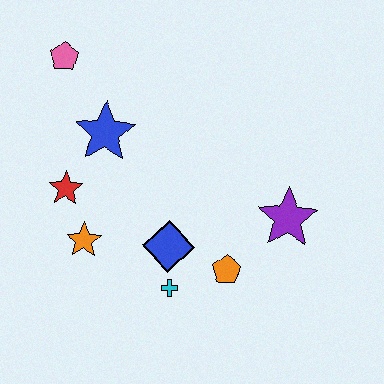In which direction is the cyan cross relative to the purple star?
The cyan cross is to the left of the purple star.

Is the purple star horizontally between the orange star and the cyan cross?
No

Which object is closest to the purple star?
The orange pentagon is closest to the purple star.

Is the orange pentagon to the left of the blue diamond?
No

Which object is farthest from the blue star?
The purple star is farthest from the blue star.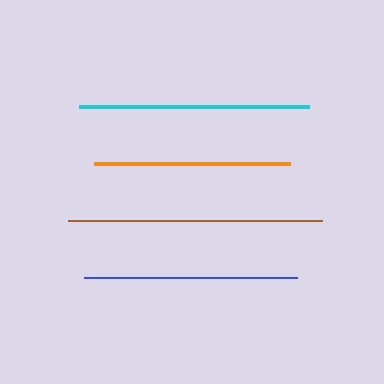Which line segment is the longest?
The brown line is the longest at approximately 254 pixels.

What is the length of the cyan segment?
The cyan segment is approximately 230 pixels long.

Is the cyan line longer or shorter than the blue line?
The cyan line is longer than the blue line.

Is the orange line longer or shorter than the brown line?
The brown line is longer than the orange line.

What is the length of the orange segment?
The orange segment is approximately 196 pixels long.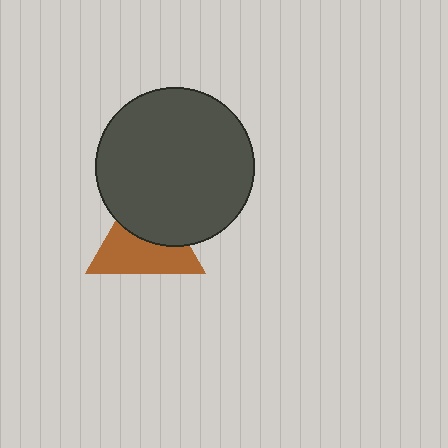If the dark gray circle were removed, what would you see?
You would see the complete brown triangle.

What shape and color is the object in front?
The object in front is a dark gray circle.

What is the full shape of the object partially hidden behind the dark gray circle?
The partially hidden object is a brown triangle.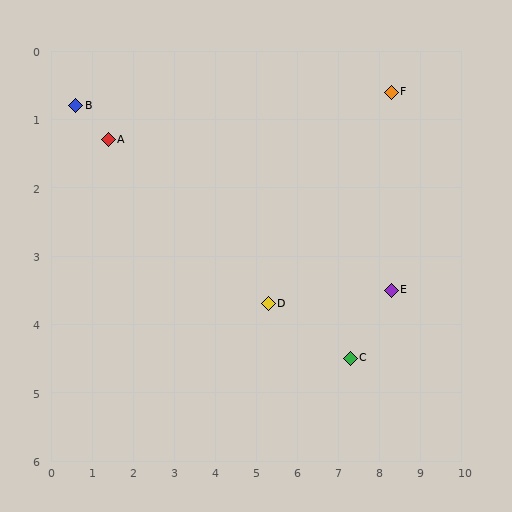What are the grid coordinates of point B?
Point B is at approximately (0.6, 0.8).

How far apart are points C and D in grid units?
Points C and D are about 2.2 grid units apart.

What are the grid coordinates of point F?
Point F is at approximately (8.3, 0.6).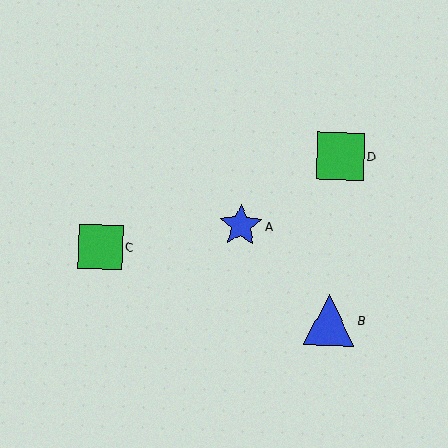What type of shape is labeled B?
Shape B is a blue triangle.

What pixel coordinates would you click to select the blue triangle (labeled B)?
Click at (329, 320) to select the blue triangle B.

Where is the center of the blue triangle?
The center of the blue triangle is at (329, 320).